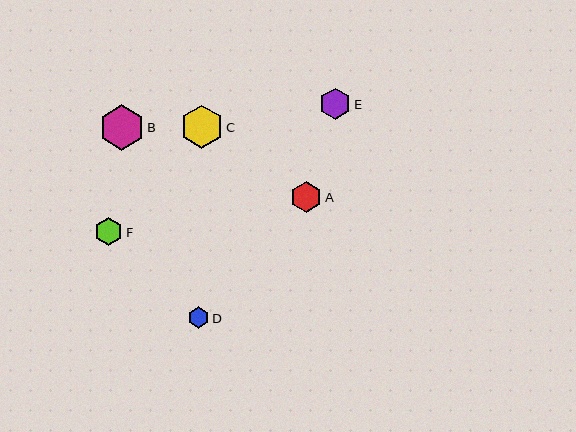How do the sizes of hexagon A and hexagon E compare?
Hexagon A and hexagon E are approximately the same size.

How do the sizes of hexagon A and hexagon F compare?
Hexagon A and hexagon F are approximately the same size.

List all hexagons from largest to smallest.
From largest to smallest: B, C, A, E, F, D.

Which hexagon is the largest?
Hexagon B is the largest with a size of approximately 45 pixels.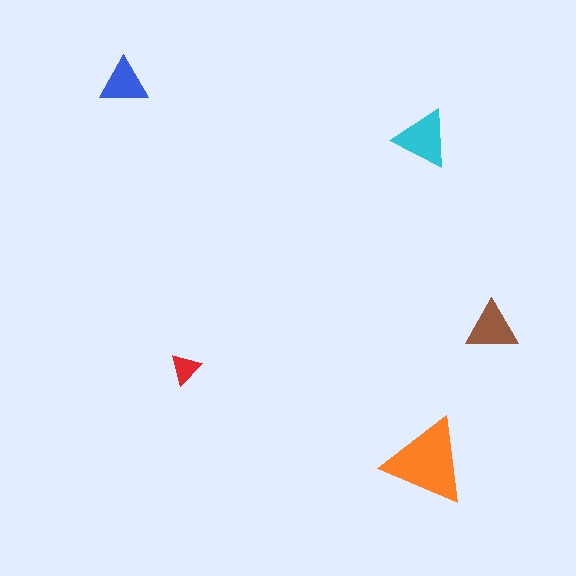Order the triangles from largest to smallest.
the orange one, the cyan one, the brown one, the blue one, the red one.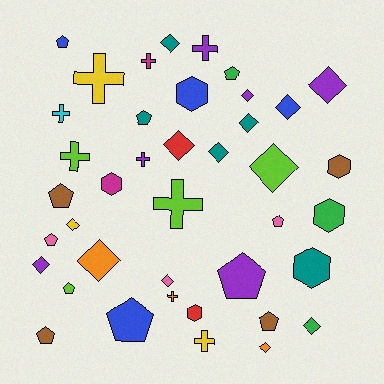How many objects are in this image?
There are 40 objects.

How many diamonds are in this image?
There are 14 diamonds.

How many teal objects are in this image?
There are 5 teal objects.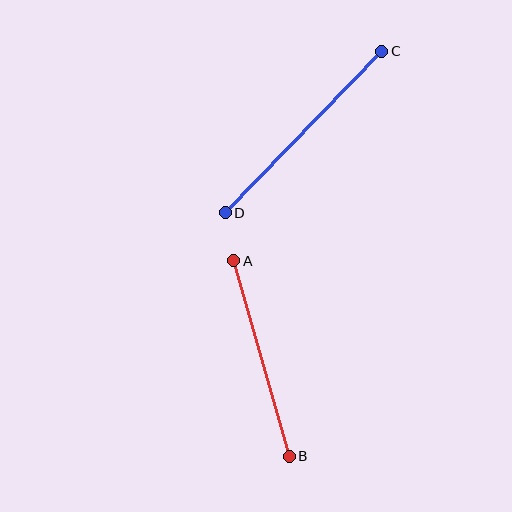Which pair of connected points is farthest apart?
Points C and D are farthest apart.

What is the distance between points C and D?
The distance is approximately 225 pixels.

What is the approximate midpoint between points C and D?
The midpoint is at approximately (303, 132) pixels.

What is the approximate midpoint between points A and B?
The midpoint is at approximately (261, 358) pixels.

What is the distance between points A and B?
The distance is approximately 203 pixels.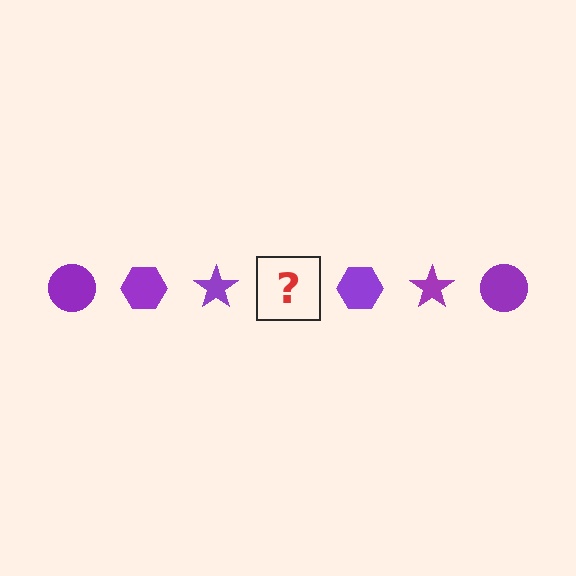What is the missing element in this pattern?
The missing element is a purple circle.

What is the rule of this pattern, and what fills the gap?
The rule is that the pattern cycles through circle, hexagon, star shapes in purple. The gap should be filled with a purple circle.